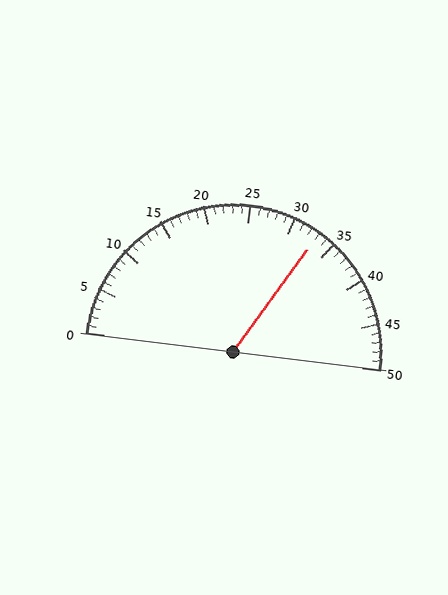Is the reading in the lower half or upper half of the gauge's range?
The reading is in the upper half of the range (0 to 50).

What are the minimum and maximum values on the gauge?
The gauge ranges from 0 to 50.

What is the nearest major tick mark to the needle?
The nearest major tick mark is 35.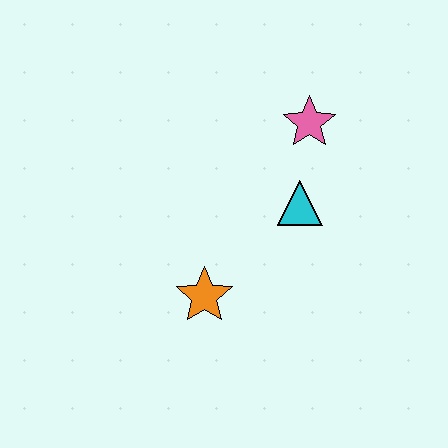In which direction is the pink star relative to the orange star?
The pink star is above the orange star.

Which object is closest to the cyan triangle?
The pink star is closest to the cyan triangle.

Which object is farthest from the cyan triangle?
The orange star is farthest from the cyan triangle.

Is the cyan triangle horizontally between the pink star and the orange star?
Yes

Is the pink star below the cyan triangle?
No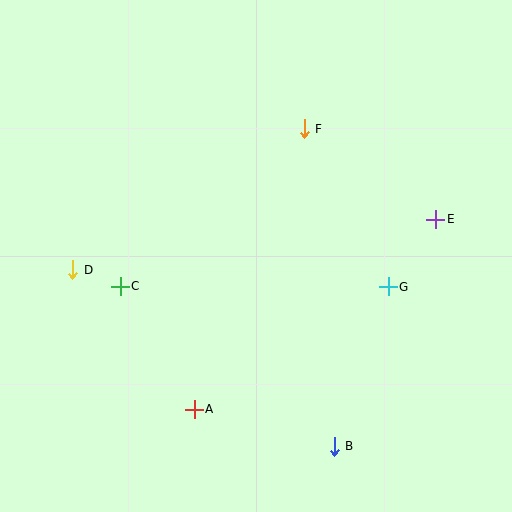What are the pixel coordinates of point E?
Point E is at (436, 219).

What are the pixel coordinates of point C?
Point C is at (120, 286).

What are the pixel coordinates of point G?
Point G is at (388, 287).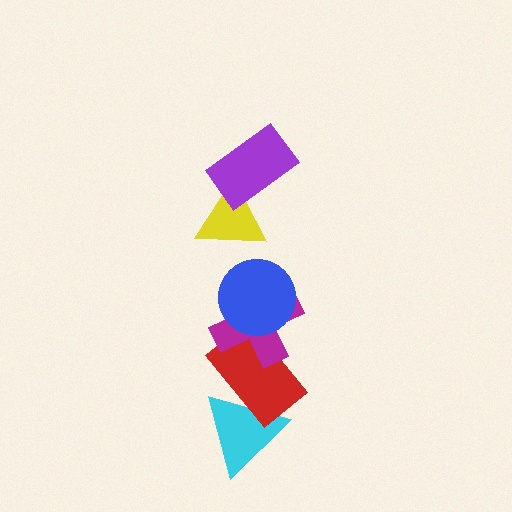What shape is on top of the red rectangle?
The magenta cross is on top of the red rectangle.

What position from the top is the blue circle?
The blue circle is 3rd from the top.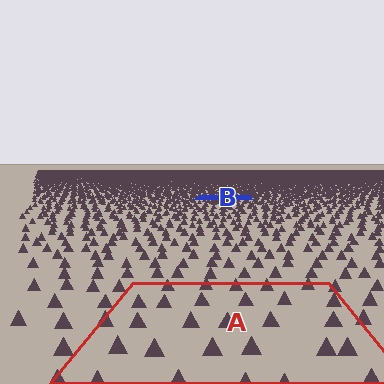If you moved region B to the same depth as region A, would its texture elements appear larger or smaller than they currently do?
They would appear larger. At a closer depth, the same texture elements are projected at a bigger on-screen size.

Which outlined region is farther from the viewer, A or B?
Region B is farther from the viewer — the texture elements inside it appear smaller and more densely packed.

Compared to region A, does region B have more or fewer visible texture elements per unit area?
Region B has more texture elements per unit area — they are packed more densely because it is farther away.